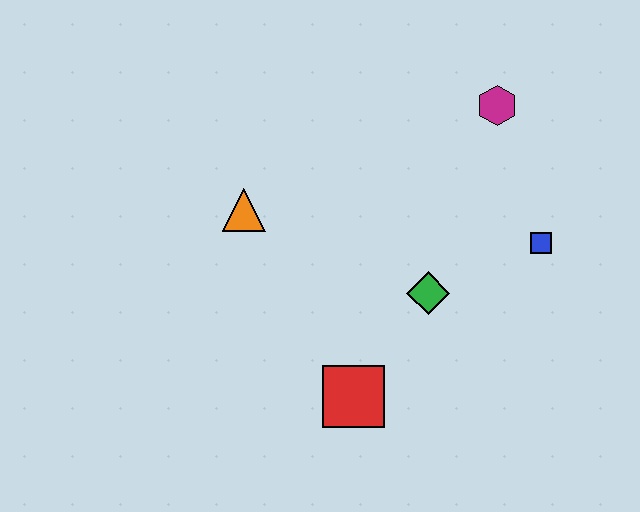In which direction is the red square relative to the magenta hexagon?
The red square is below the magenta hexagon.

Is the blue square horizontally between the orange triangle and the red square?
No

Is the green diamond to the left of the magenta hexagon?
Yes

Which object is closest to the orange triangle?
The green diamond is closest to the orange triangle.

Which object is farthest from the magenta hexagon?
The red square is farthest from the magenta hexagon.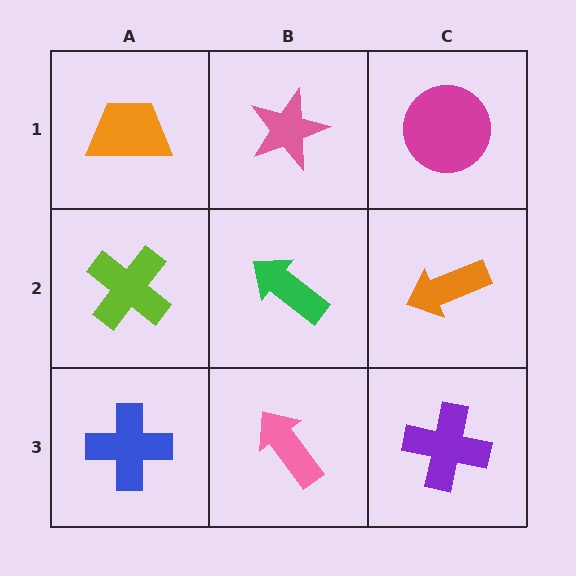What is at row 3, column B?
A pink arrow.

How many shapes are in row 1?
3 shapes.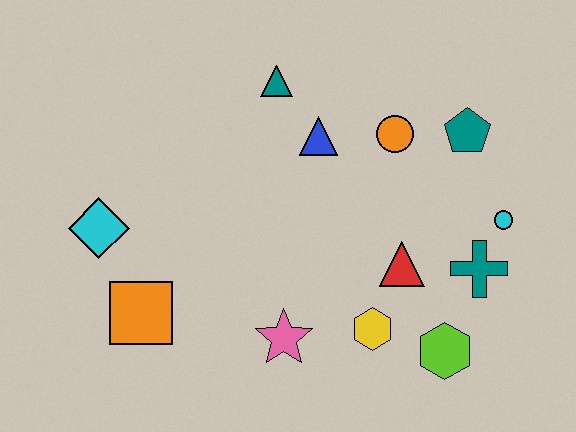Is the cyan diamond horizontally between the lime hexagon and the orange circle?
No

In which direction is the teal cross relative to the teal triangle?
The teal cross is to the right of the teal triangle.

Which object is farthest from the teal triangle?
The lime hexagon is farthest from the teal triangle.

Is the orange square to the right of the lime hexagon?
No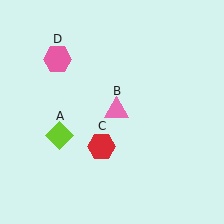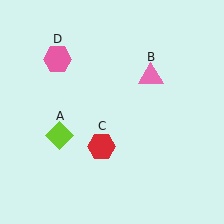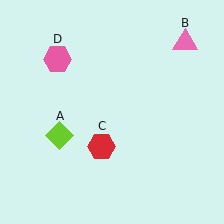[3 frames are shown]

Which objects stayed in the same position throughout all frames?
Lime diamond (object A) and red hexagon (object C) and pink hexagon (object D) remained stationary.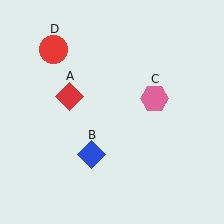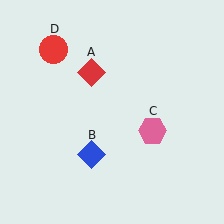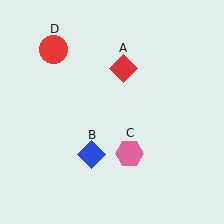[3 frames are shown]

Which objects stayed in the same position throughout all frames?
Blue diamond (object B) and red circle (object D) remained stationary.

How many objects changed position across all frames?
2 objects changed position: red diamond (object A), pink hexagon (object C).